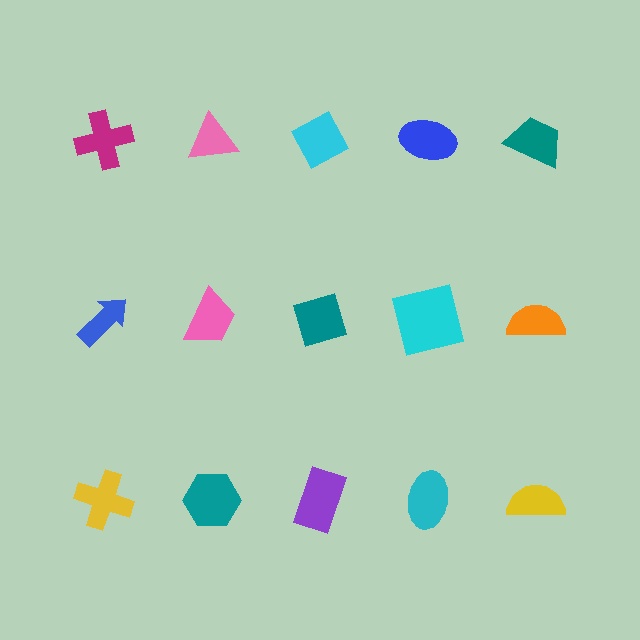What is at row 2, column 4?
A cyan square.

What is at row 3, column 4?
A cyan ellipse.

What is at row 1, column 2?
A pink triangle.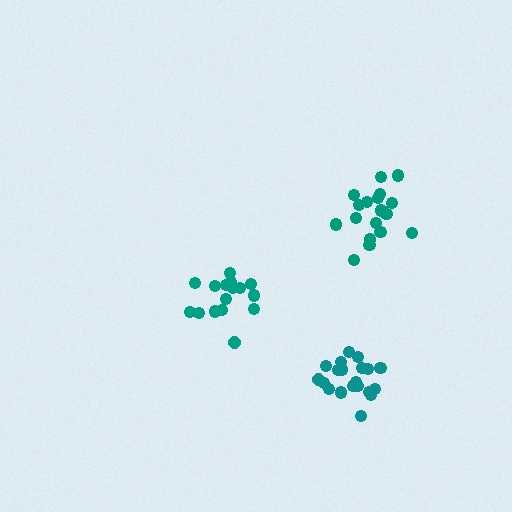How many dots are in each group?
Group 1: 19 dots, Group 2: 20 dots, Group 3: 16 dots (55 total).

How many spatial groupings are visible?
There are 3 spatial groupings.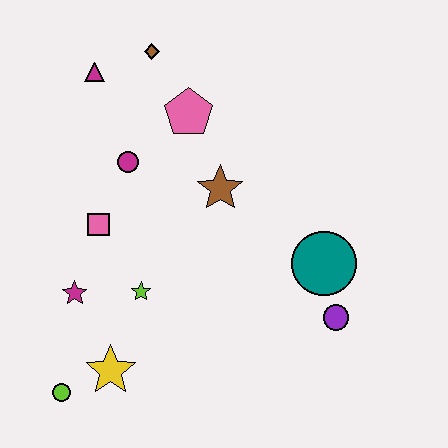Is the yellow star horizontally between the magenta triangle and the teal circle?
Yes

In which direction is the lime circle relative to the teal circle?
The lime circle is to the left of the teal circle.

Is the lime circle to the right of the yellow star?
No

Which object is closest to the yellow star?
The lime circle is closest to the yellow star.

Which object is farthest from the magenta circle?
The purple circle is farthest from the magenta circle.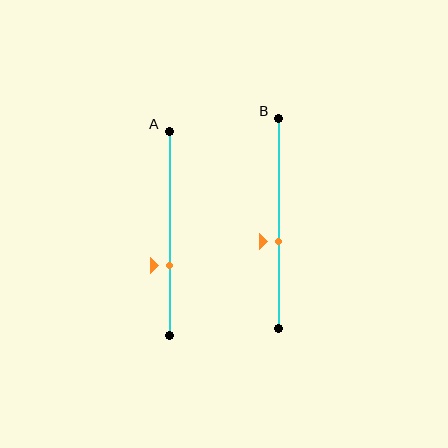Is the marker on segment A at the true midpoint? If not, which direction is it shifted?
No, the marker on segment A is shifted downward by about 16% of the segment length.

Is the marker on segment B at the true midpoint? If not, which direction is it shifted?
No, the marker on segment B is shifted downward by about 9% of the segment length.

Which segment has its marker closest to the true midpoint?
Segment B has its marker closest to the true midpoint.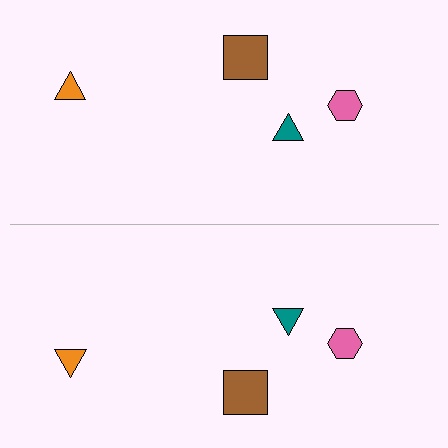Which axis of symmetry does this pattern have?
The pattern has a horizontal axis of symmetry running through the center of the image.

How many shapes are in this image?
There are 8 shapes in this image.